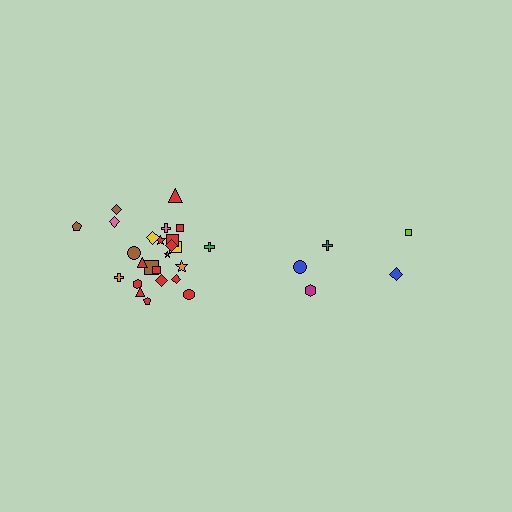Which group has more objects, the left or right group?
The left group.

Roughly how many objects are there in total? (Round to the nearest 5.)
Roughly 30 objects in total.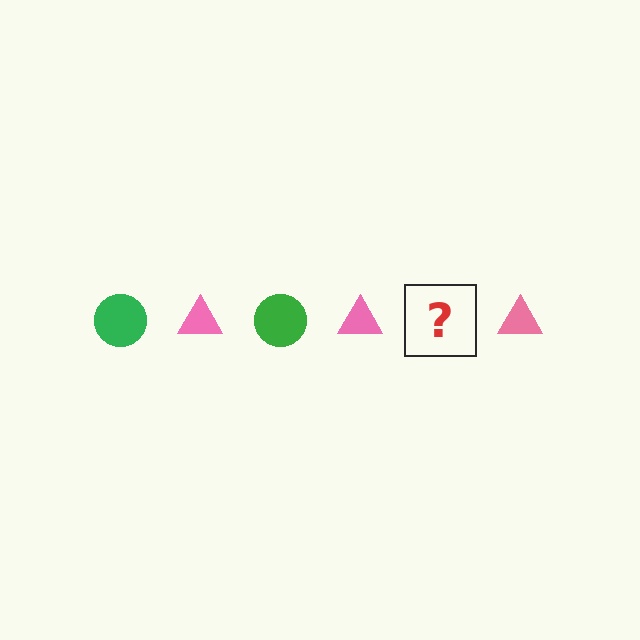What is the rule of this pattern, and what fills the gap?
The rule is that the pattern alternates between green circle and pink triangle. The gap should be filled with a green circle.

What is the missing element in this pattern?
The missing element is a green circle.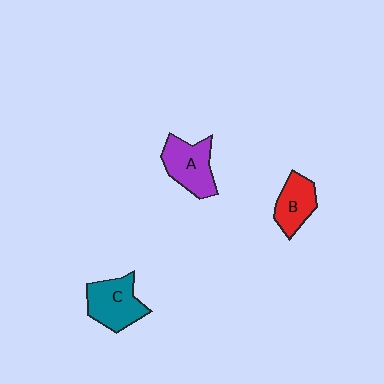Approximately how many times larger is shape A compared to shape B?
Approximately 1.3 times.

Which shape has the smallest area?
Shape B (red).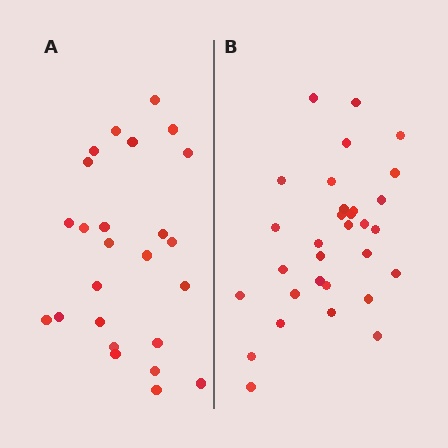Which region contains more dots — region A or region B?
Region B (the right region) has more dots.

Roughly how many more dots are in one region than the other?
Region B has about 6 more dots than region A.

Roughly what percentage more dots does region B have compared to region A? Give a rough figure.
About 25% more.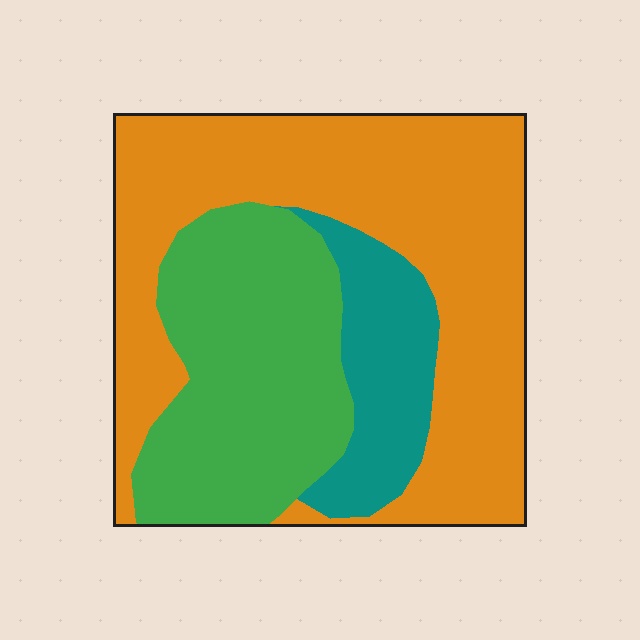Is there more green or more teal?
Green.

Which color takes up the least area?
Teal, at roughly 15%.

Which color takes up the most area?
Orange, at roughly 55%.